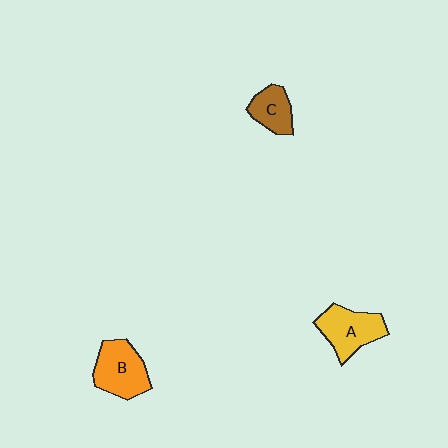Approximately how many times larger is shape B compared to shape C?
Approximately 1.6 times.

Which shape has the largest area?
Shape B (orange).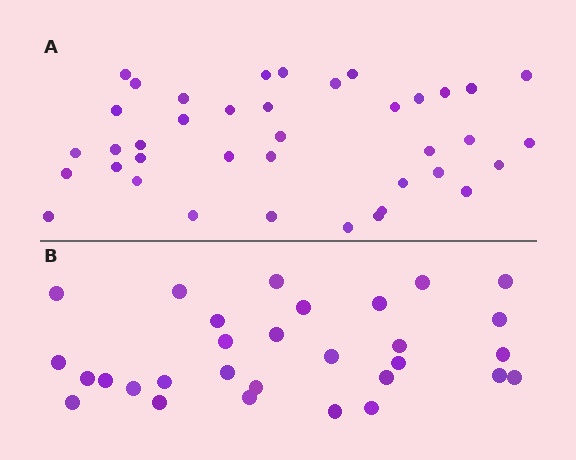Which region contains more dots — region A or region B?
Region A (the top region) has more dots.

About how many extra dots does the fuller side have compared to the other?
Region A has roughly 8 or so more dots than region B.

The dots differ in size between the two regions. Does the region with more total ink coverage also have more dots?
No. Region B has more total ink coverage because its dots are larger, but region A actually contains more individual dots. Total area can be misleading — the number of items is what matters here.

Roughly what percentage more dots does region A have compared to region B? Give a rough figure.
About 30% more.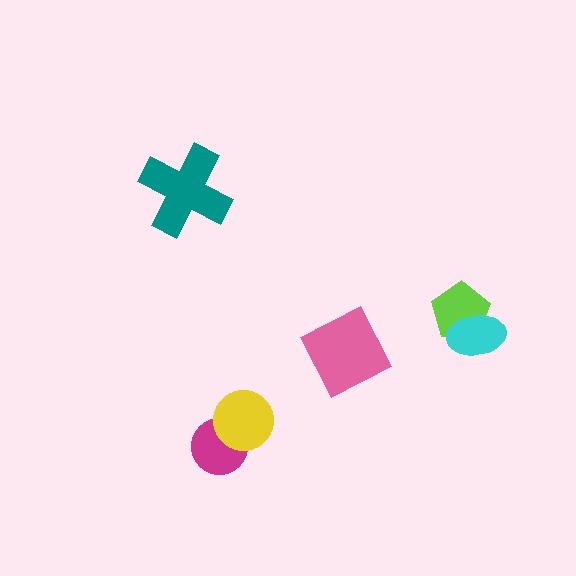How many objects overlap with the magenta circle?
1 object overlaps with the magenta circle.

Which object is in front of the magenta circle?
The yellow circle is in front of the magenta circle.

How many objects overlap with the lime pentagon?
1 object overlaps with the lime pentagon.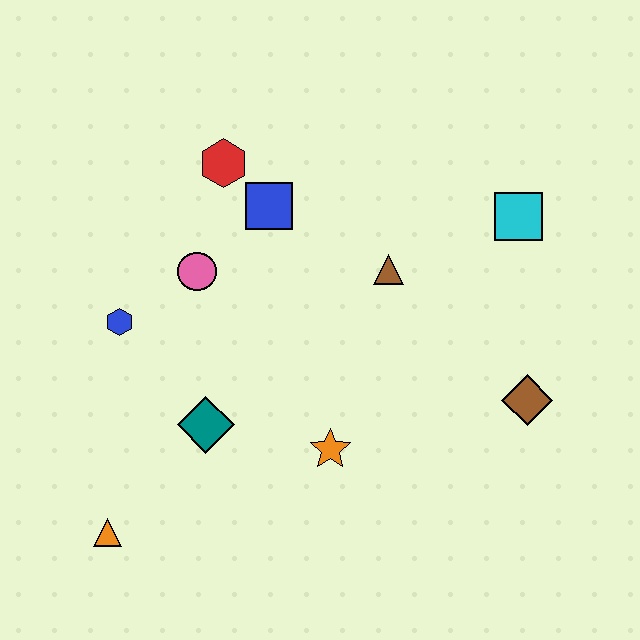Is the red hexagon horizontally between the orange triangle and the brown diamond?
Yes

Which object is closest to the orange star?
The teal diamond is closest to the orange star.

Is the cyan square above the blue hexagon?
Yes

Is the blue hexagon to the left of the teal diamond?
Yes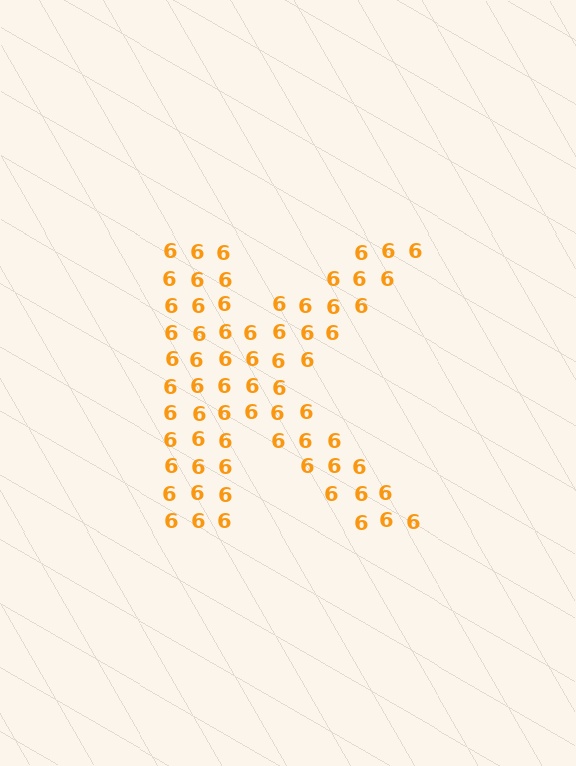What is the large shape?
The large shape is the letter K.